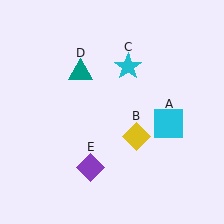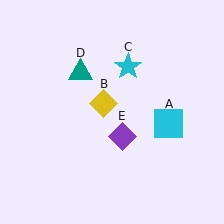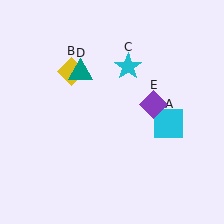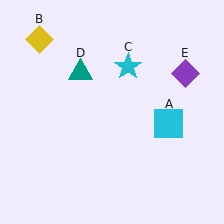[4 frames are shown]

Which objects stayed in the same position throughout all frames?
Cyan square (object A) and cyan star (object C) and teal triangle (object D) remained stationary.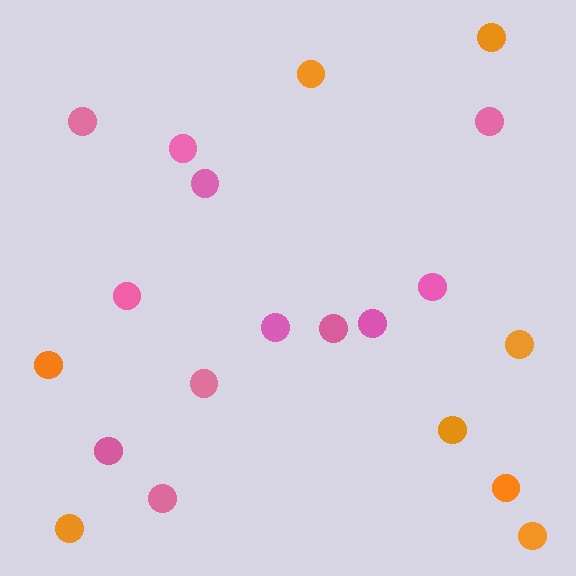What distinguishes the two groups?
There are 2 groups: one group of pink circles (12) and one group of orange circles (8).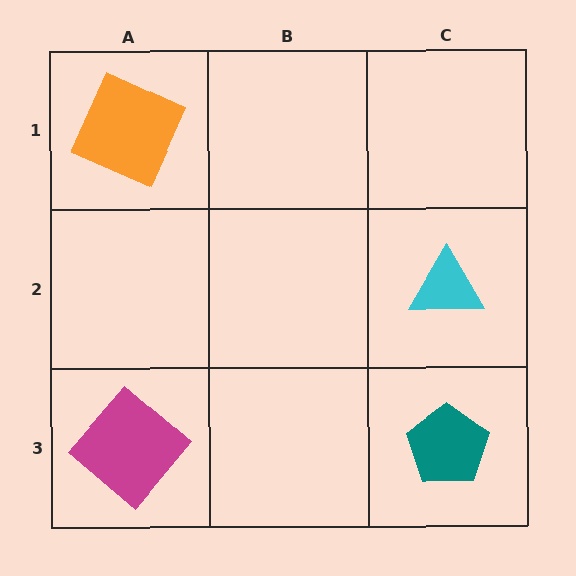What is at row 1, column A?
An orange square.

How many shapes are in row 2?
1 shape.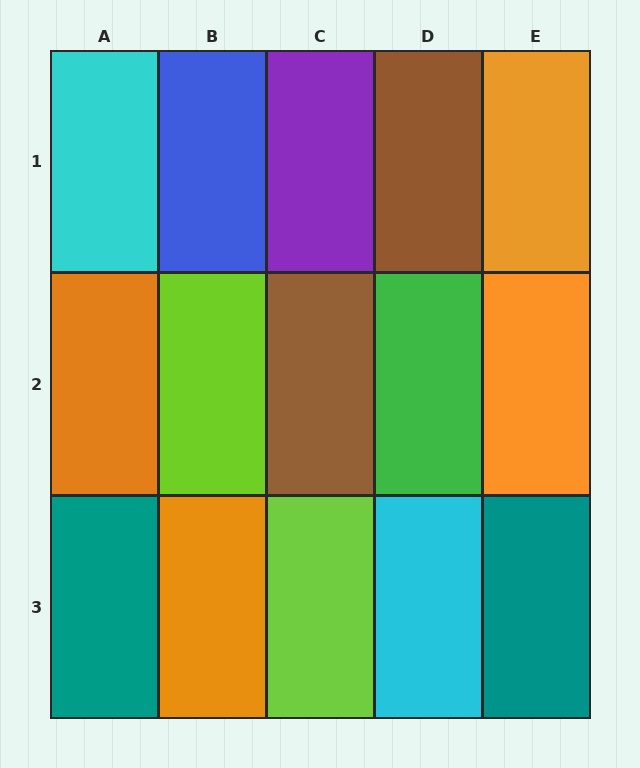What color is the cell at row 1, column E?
Orange.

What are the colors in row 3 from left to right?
Teal, orange, lime, cyan, teal.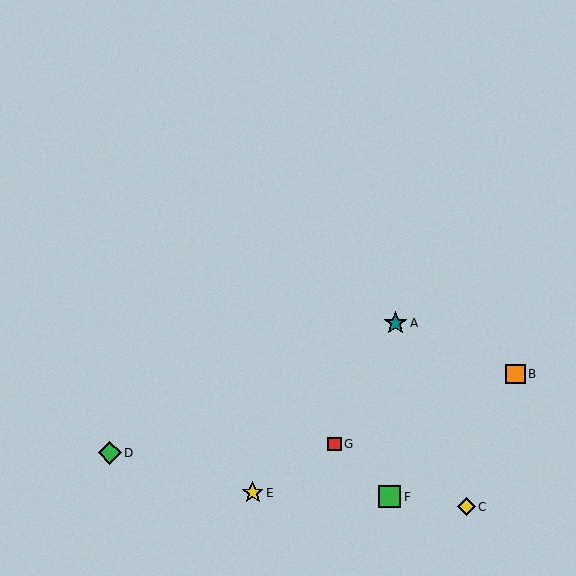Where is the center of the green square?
The center of the green square is at (390, 497).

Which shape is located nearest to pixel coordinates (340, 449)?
The red square (labeled G) at (334, 444) is nearest to that location.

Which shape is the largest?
The teal star (labeled A) is the largest.